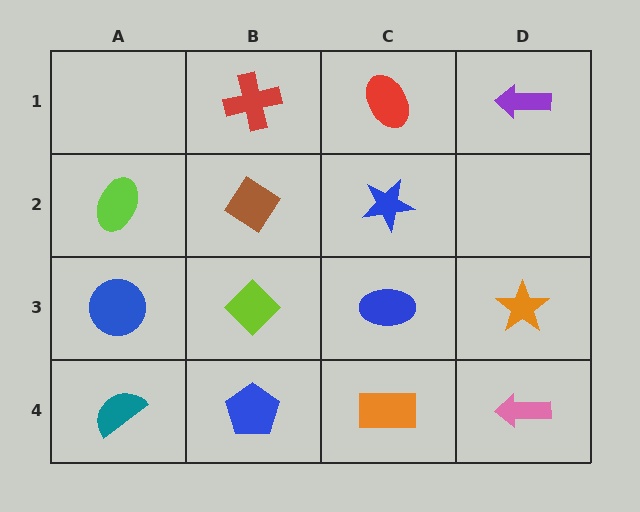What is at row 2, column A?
A lime ellipse.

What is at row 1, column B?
A red cross.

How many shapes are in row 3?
4 shapes.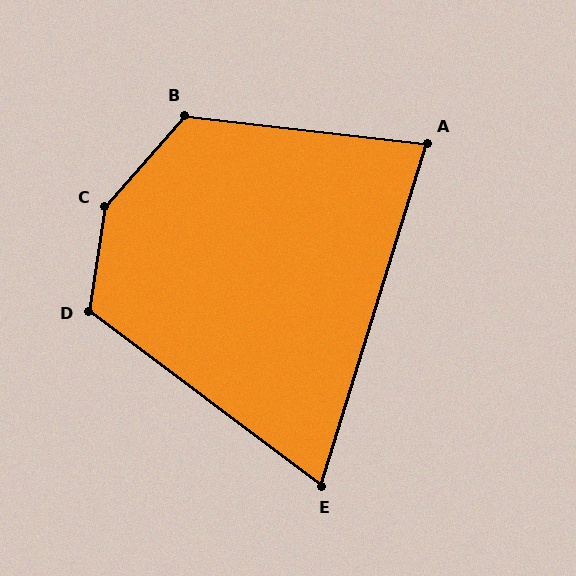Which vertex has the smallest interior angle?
E, at approximately 70 degrees.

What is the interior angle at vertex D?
Approximately 118 degrees (obtuse).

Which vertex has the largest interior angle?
C, at approximately 147 degrees.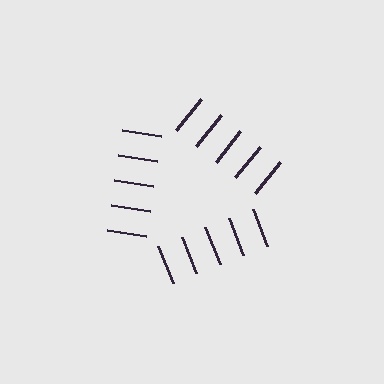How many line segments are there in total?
15 — 5 along each of the 3 edges.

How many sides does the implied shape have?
3 sides — the line-ends trace a triangle.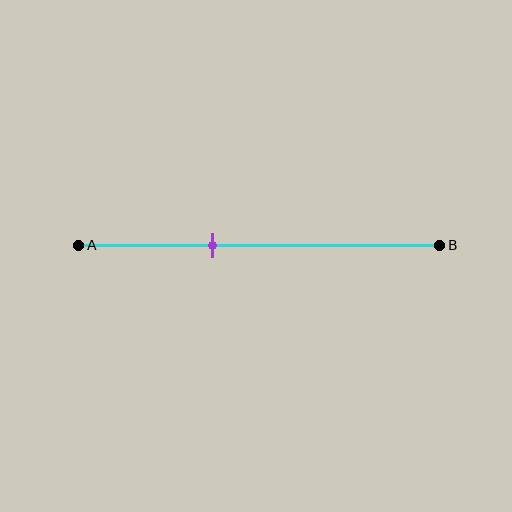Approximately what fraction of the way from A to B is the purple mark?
The purple mark is approximately 35% of the way from A to B.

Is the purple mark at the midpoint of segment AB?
No, the mark is at about 35% from A, not at the 50% midpoint.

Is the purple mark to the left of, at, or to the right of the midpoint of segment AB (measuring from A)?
The purple mark is to the left of the midpoint of segment AB.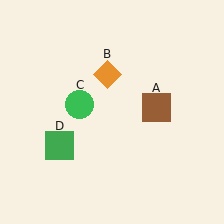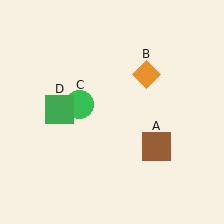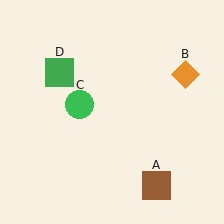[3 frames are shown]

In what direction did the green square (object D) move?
The green square (object D) moved up.